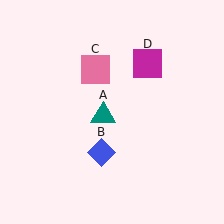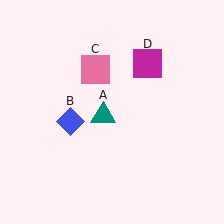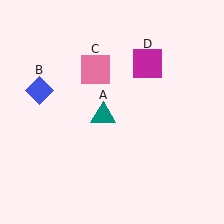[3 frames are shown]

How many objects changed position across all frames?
1 object changed position: blue diamond (object B).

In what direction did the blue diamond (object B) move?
The blue diamond (object B) moved up and to the left.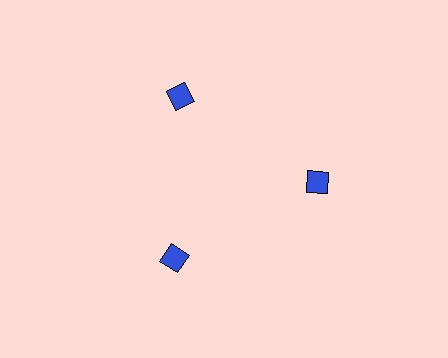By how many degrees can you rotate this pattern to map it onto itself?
The pattern maps onto itself every 120 degrees of rotation.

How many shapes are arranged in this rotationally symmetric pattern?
There are 3 shapes, arranged in 3 groups of 1.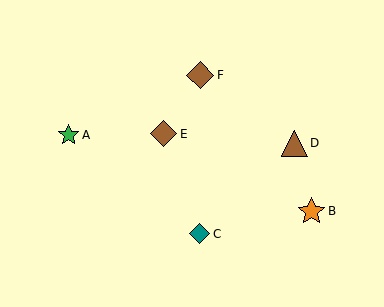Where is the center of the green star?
The center of the green star is at (69, 135).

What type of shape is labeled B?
Shape B is an orange star.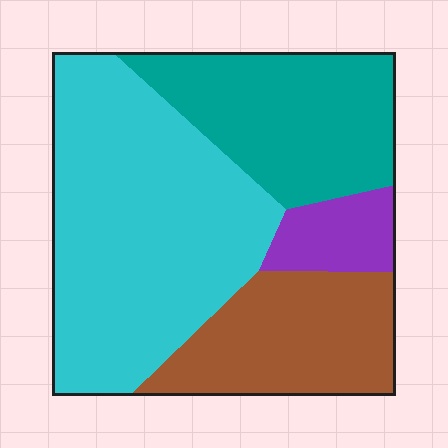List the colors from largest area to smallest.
From largest to smallest: cyan, teal, brown, purple.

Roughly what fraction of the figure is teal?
Teal takes up about one quarter (1/4) of the figure.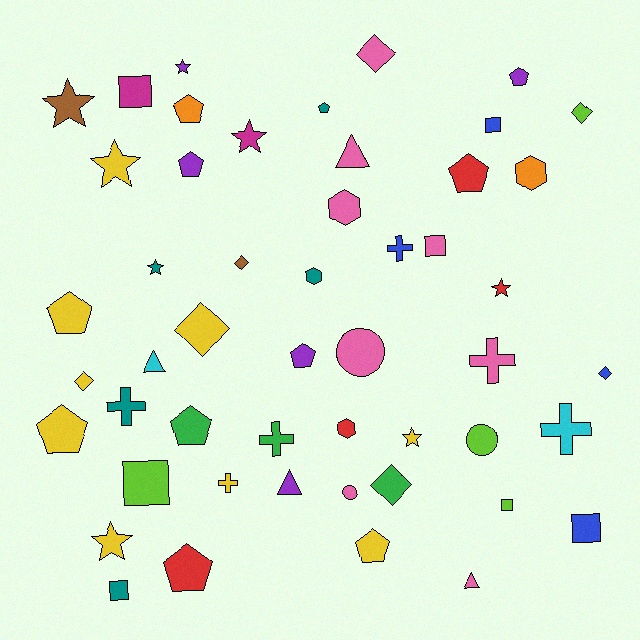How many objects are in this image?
There are 50 objects.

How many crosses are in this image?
There are 6 crosses.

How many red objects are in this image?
There are 4 red objects.